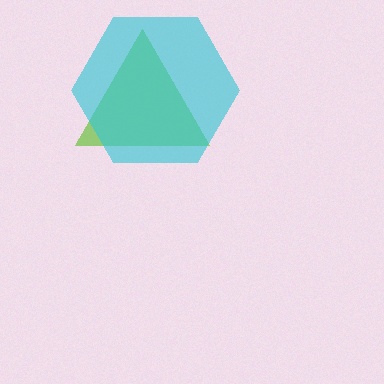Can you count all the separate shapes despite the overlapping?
Yes, there are 2 separate shapes.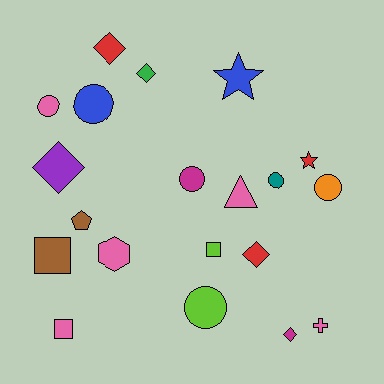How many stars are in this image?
There are 2 stars.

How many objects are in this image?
There are 20 objects.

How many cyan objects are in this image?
There are no cyan objects.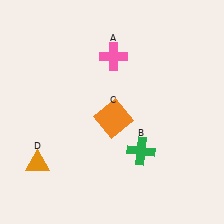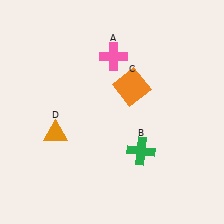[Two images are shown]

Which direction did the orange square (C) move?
The orange square (C) moved up.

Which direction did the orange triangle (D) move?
The orange triangle (D) moved up.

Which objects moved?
The objects that moved are: the orange square (C), the orange triangle (D).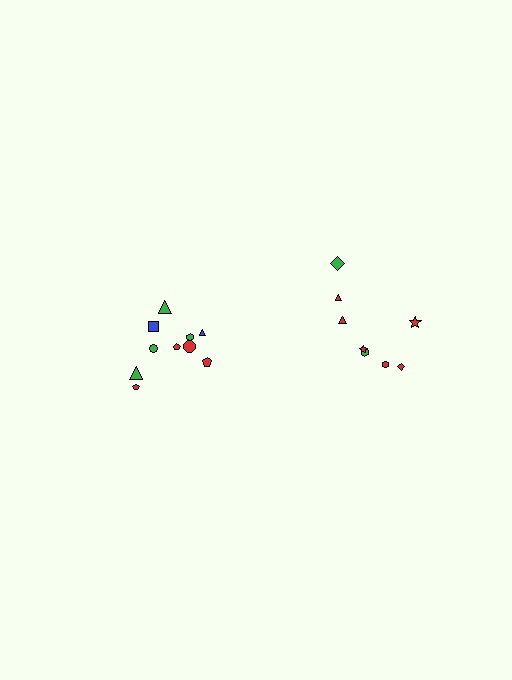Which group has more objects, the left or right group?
The left group.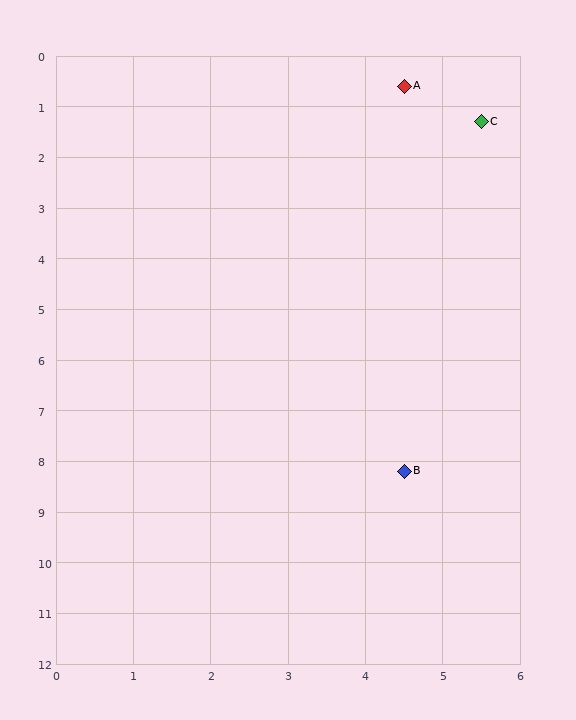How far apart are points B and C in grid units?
Points B and C are about 7.0 grid units apart.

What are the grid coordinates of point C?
Point C is at approximately (5.5, 1.3).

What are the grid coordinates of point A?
Point A is at approximately (4.5, 0.6).